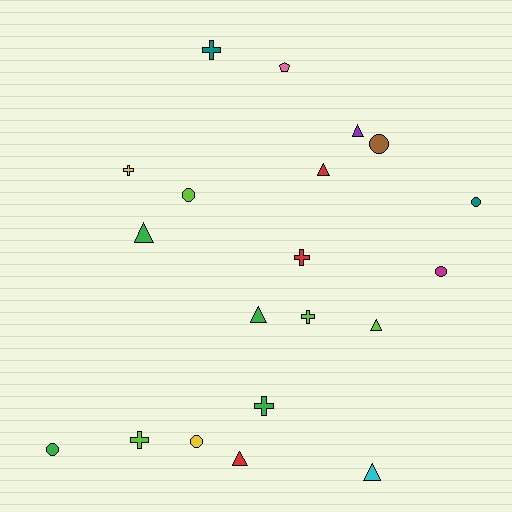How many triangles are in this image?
There are 7 triangles.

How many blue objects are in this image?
There are no blue objects.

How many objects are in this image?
There are 20 objects.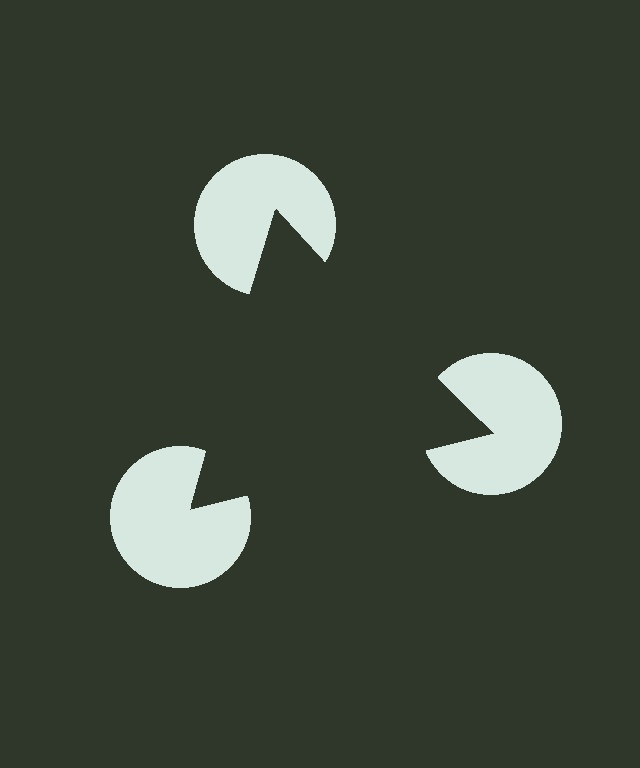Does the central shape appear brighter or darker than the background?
It typically appears slightly darker than the background, even though no actual brightness change is drawn.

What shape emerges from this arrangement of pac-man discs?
An illusory triangle — its edges are inferred from the aligned wedge cuts in the pac-man discs, not physically drawn.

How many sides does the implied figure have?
3 sides.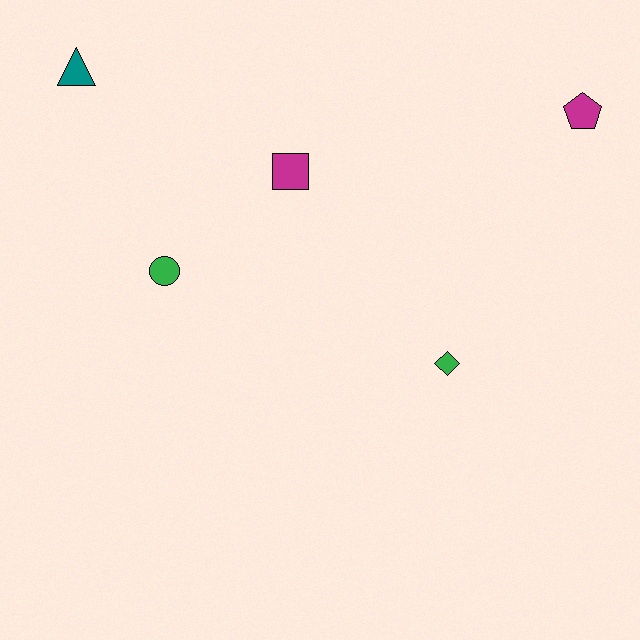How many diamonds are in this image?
There is 1 diamond.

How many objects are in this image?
There are 5 objects.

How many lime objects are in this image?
There are no lime objects.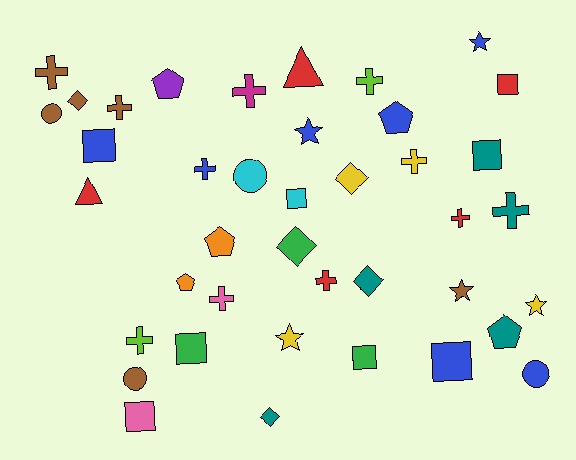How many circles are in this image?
There are 4 circles.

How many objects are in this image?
There are 40 objects.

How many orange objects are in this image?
There are 2 orange objects.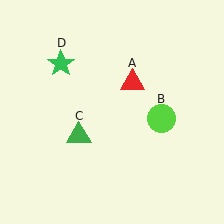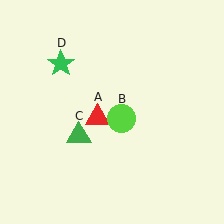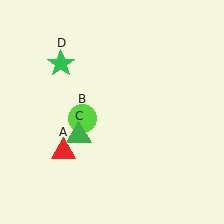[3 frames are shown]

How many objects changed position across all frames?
2 objects changed position: red triangle (object A), lime circle (object B).